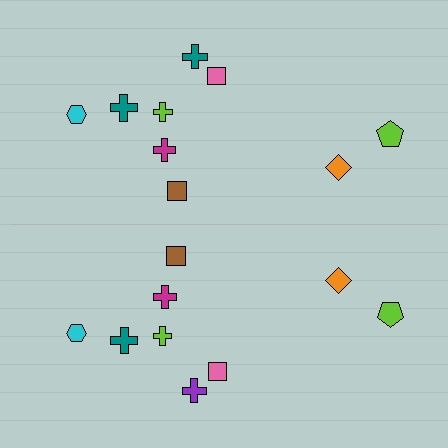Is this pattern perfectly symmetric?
No, the pattern is not perfectly symmetric. The purple cross on the bottom side breaks the symmetry — its mirror counterpart is teal.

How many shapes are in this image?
There are 18 shapes in this image.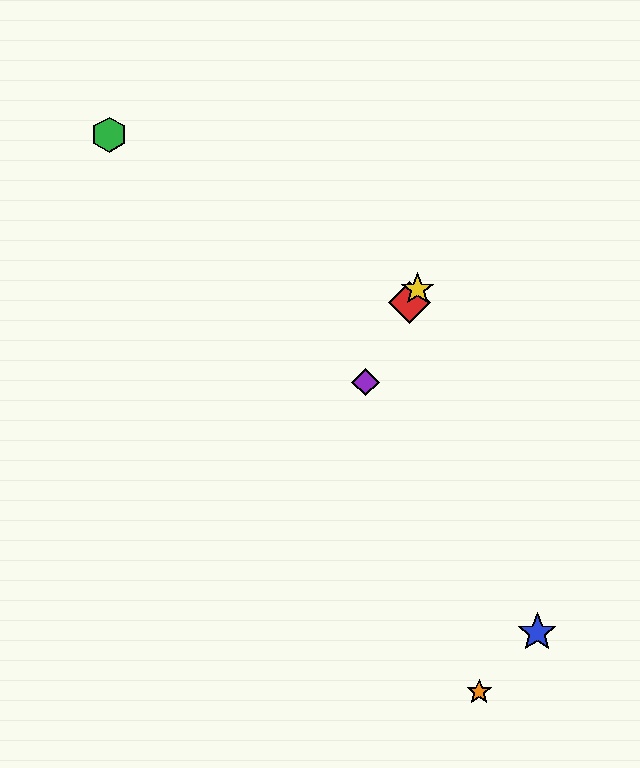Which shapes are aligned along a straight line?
The red diamond, the yellow star, the purple diamond are aligned along a straight line.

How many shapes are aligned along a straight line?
3 shapes (the red diamond, the yellow star, the purple diamond) are aligned along a straight line.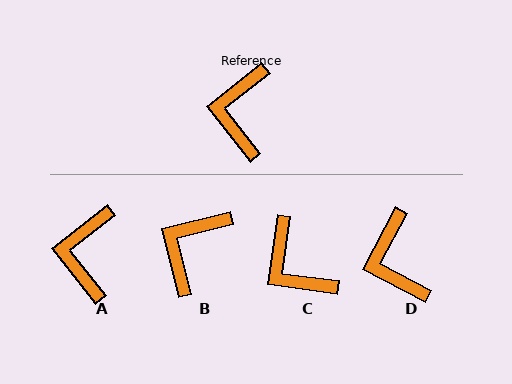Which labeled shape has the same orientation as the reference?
A.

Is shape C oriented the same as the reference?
No, it is off by about 44 degrees.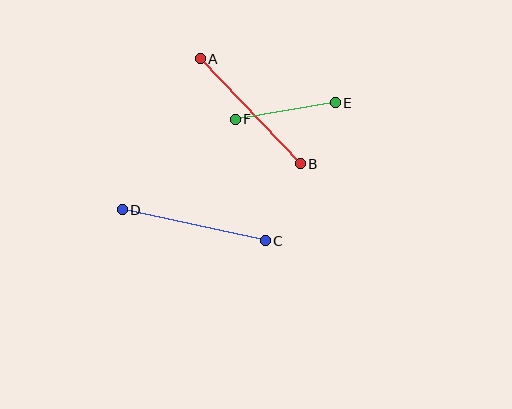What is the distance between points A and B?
The distance is approximately 145 pixels.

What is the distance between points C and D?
The distance is approximately 147 pixels.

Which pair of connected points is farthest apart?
Points C and D are farthest apart.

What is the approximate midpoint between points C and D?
The midpoint is at approximately (194, 225) pixels.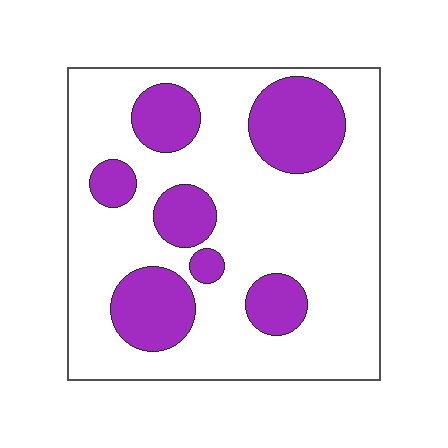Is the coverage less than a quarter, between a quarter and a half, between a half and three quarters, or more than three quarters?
Between a quarter and a half.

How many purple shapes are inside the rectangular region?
7.